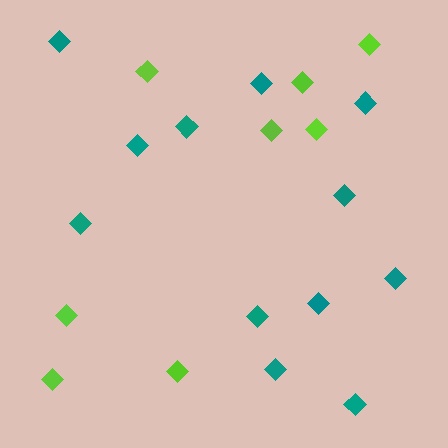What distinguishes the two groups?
There are 2 groups: one group of teal diamonds (12) and one group of lime diamonds (8).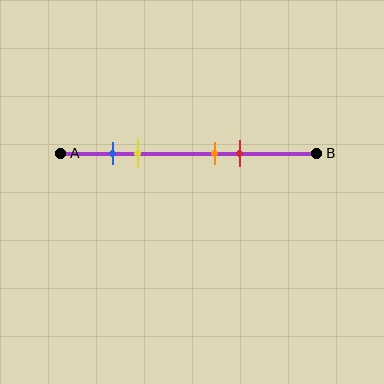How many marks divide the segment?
There are 4 marks dividing the segment.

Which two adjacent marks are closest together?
The blue and yellow marks are the closest adjacent pair.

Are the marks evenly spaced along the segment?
No, the marks are not evenly spaced.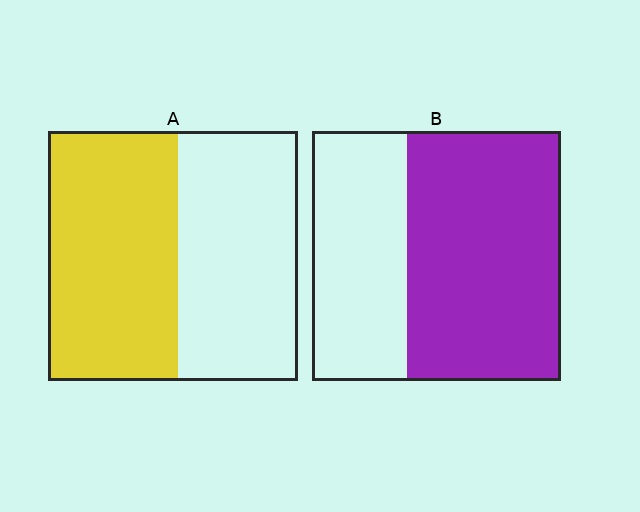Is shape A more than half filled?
Roughly half.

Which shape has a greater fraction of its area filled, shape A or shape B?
Shape B.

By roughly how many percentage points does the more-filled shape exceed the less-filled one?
By roughly 10 percentage points (B over A).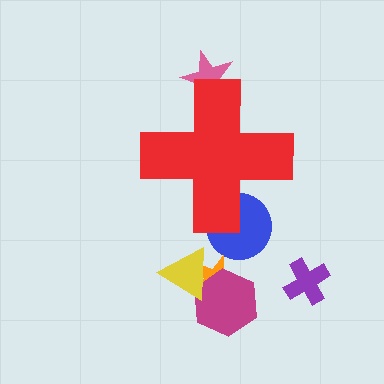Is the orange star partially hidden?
No, the orange star is fully visible.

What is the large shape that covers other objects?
A red cross.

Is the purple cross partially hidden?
No, the purple cross is fully visible.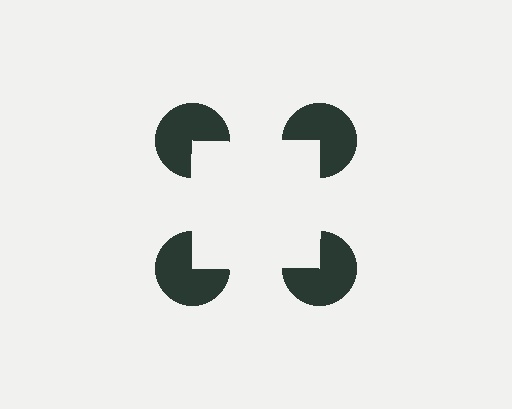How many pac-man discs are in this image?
There are 4 — one at each vertex of the illusory square.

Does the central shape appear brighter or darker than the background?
It typically appears slightly brighter than the background, even though no actual brightness change is drawn.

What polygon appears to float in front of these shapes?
An illusory square — its edges are inferred from the aligned wedge cuts in the pac-man discs, not physically drawn.